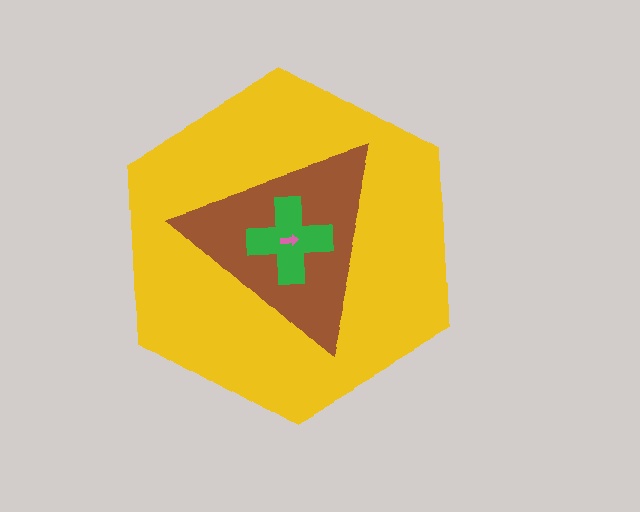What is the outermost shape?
The yellow hexagon.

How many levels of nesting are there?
4.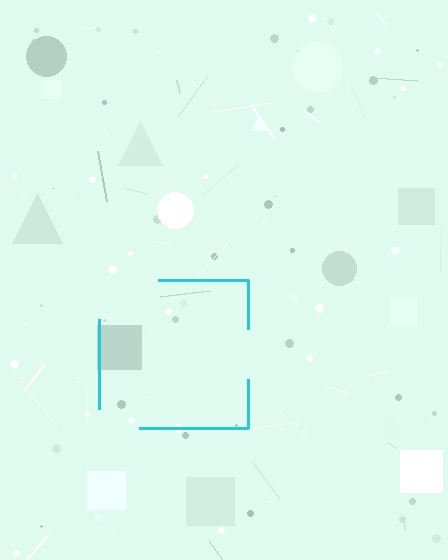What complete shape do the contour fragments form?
The contour fragments form a square.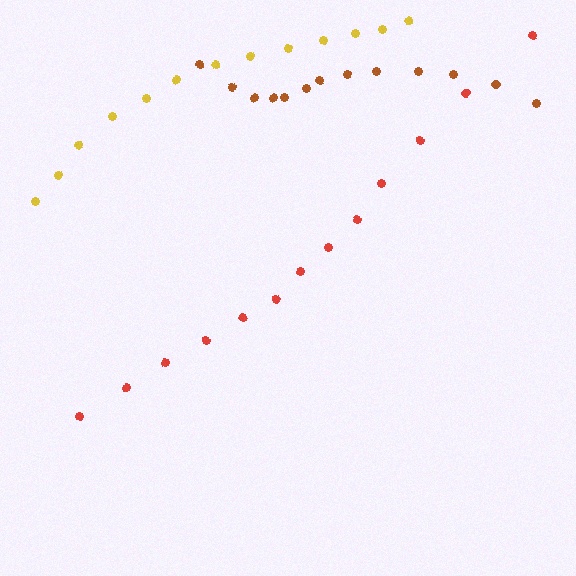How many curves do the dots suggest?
There are 3 distinct paths.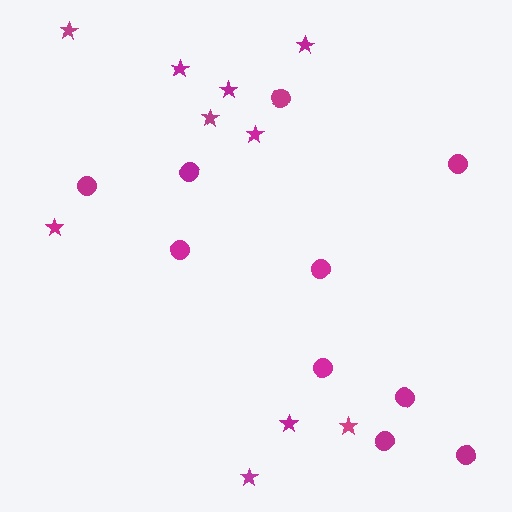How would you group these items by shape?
There are 2 groups: one group of circles (10) and one group of stars (10).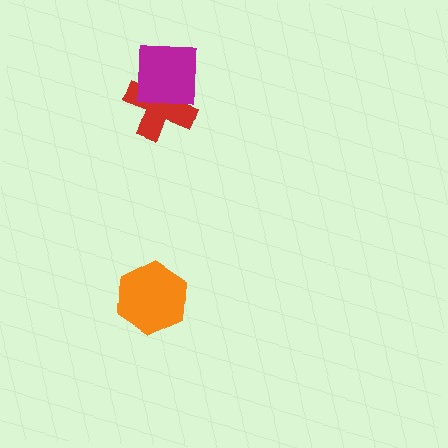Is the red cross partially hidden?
Yes, it is partially covered by another shape.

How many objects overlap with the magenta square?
1 object overlaps with the magenta square.